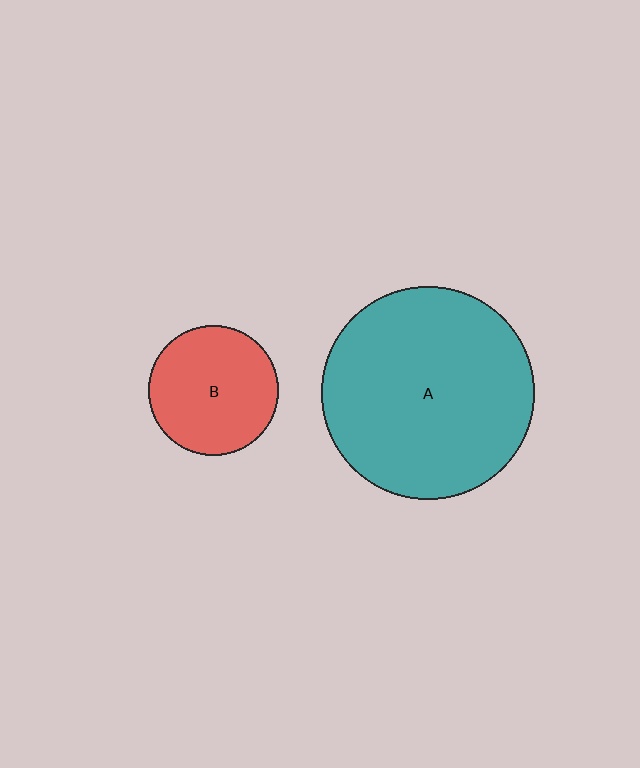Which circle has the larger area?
Circle A (teal).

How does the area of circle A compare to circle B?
Approximately 2.7 times.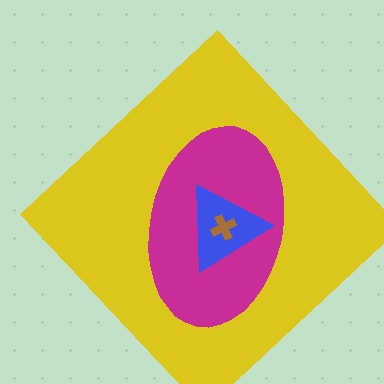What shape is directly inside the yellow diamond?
The magenta ellipse.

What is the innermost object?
The brown cross.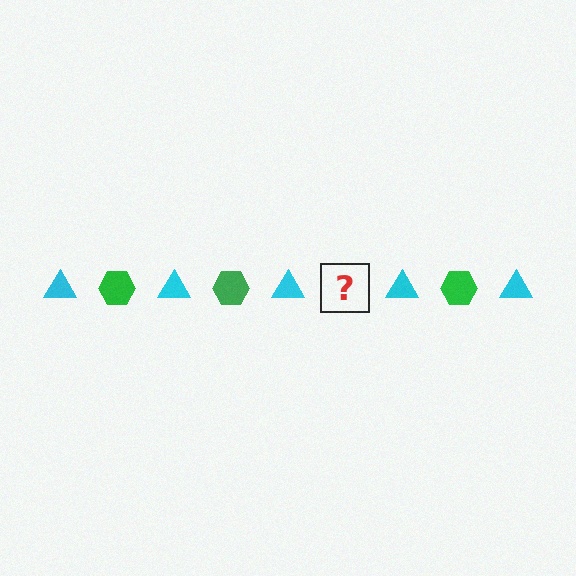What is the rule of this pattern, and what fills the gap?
The rule is that the pattern alternates between cyan triangle and green hexagon. The gap should be filled with a green hexagon.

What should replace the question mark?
The question mark should be replaced with a green hexagon.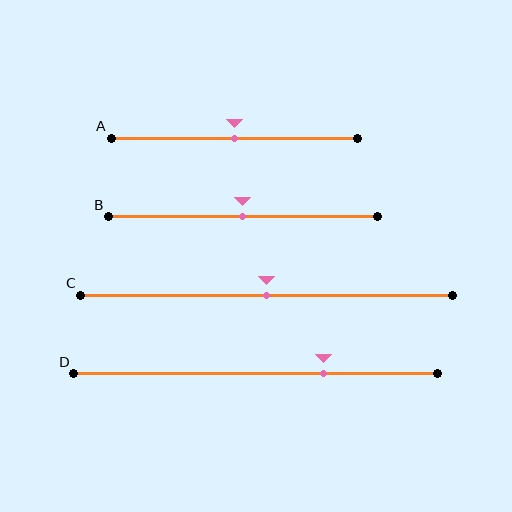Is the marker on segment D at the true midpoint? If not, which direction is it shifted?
No, the marker on segment D is shifted to the right by about 19% of the segment length.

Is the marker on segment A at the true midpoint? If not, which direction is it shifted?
Yes, the marker on segment A is at the true midpoint.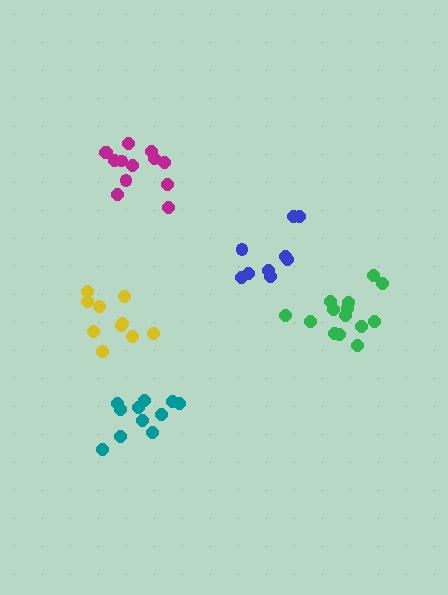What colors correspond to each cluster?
The clusters are colored: blue, yellow, green, teal, magenta.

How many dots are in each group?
Group 1: 9 dots, Group 2: 11 dots, Group 3: 14 dots, Group 4: 11 dots, Group 5: 13 dots (58 total).